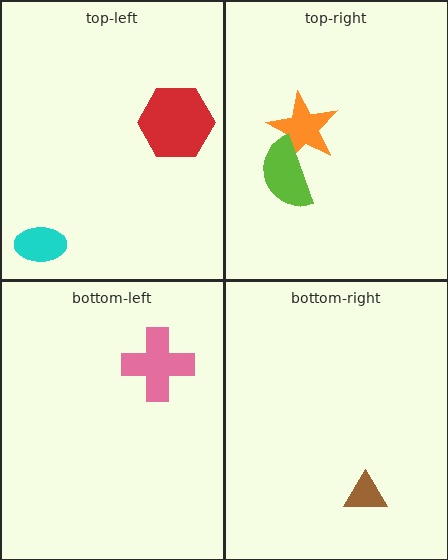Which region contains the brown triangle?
The bottom-right region.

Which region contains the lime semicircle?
The top-right region.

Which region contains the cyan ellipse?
The top-left region.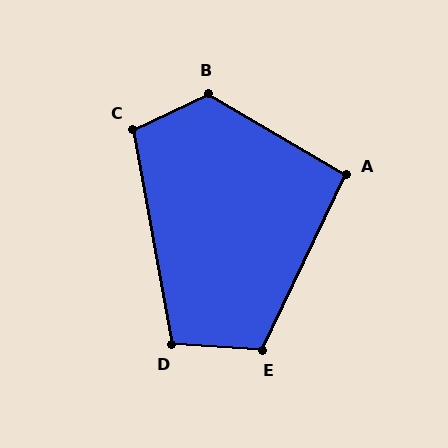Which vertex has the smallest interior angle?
A, at approximately 95 degrees.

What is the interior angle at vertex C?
Approximately 105 degrees (obtuse).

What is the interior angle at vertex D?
Approximately 104 degrees (obtuse).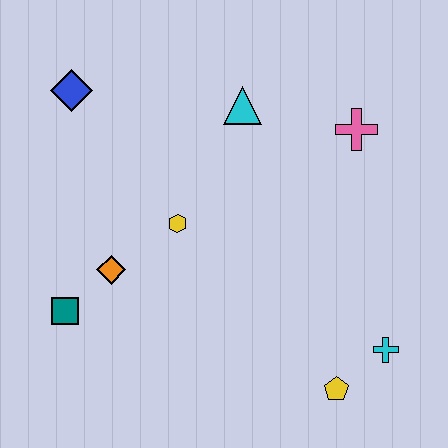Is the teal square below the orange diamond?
Yes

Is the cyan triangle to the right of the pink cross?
No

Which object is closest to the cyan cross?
The yellow pentagon is closest to the cyan cross.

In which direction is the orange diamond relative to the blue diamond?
The orange diamond is below the blue diamond.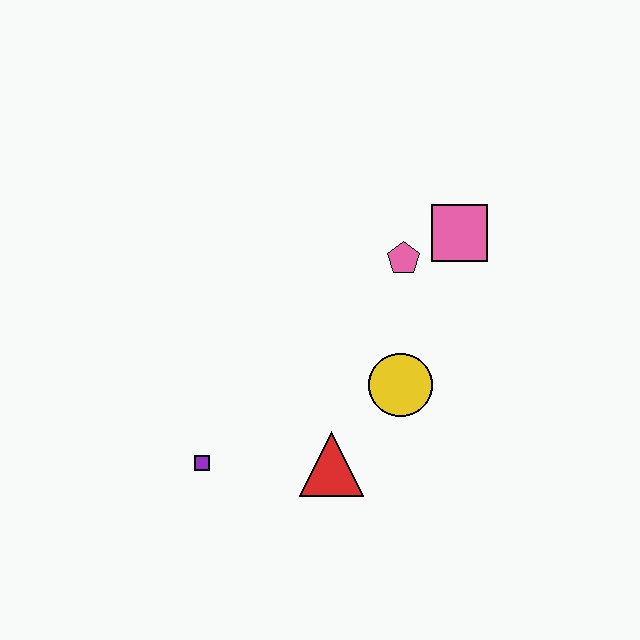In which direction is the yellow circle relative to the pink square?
The yellow circle is below the pink square.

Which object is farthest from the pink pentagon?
The purple square is farthest from the pink pentagon.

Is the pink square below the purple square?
No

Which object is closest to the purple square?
The red triangle is closest to the purple square.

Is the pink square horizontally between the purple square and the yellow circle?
No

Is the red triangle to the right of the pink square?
No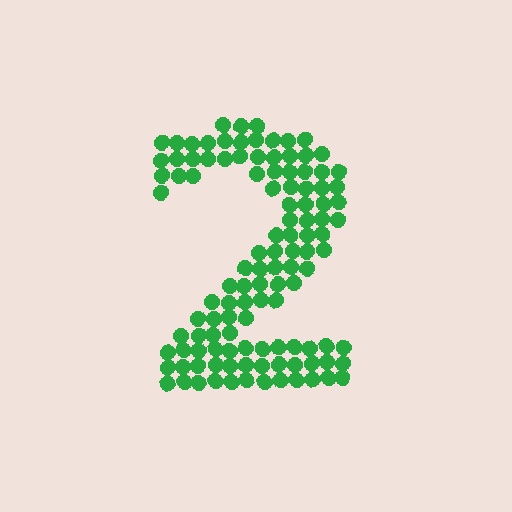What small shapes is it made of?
It is made of small circles.